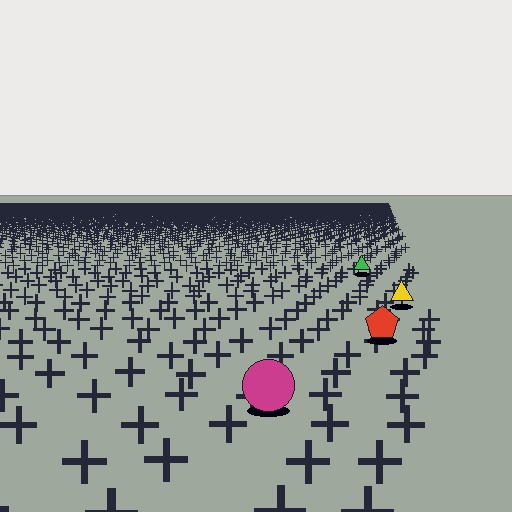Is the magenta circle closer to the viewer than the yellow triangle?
Yes. The magenta circle is closer — you can tell from the texture gradient: the ground texture is coarser near it.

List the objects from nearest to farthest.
From nearest to farthest: the magenta circle, the red pentagon, the yellow triangle, the green triangle.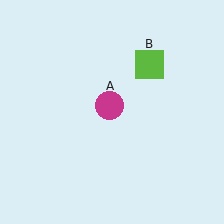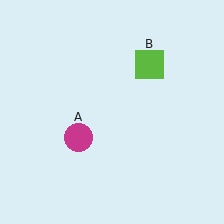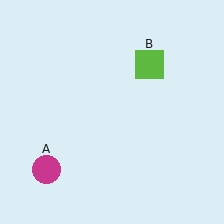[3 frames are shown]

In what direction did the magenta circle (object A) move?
The magenta circle (object A) moved down and to the left.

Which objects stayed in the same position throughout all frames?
Lime square (object B) remained stationary.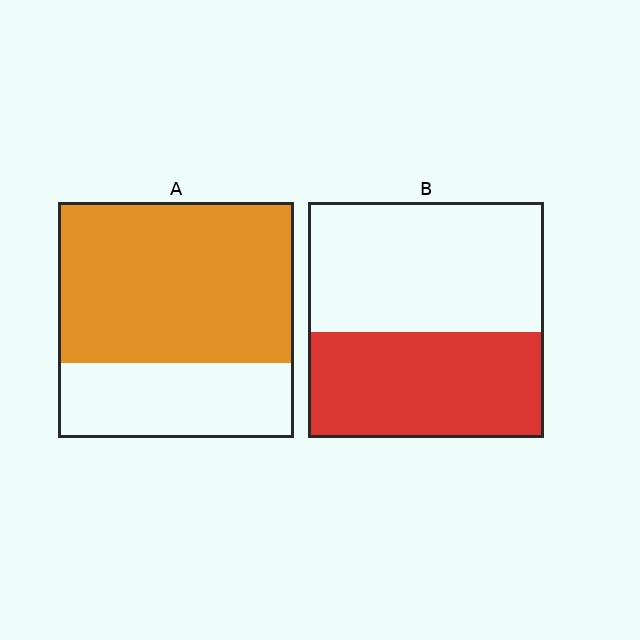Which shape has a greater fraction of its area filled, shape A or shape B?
Shape A.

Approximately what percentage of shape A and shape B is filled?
A is approximately 70% and B is approximately 45%.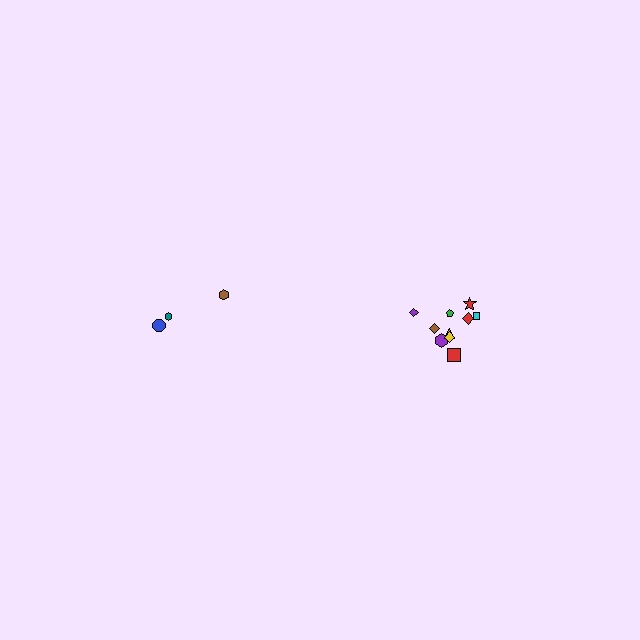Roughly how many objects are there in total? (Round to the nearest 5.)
Roughly 15 objects in total.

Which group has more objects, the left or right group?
The right group.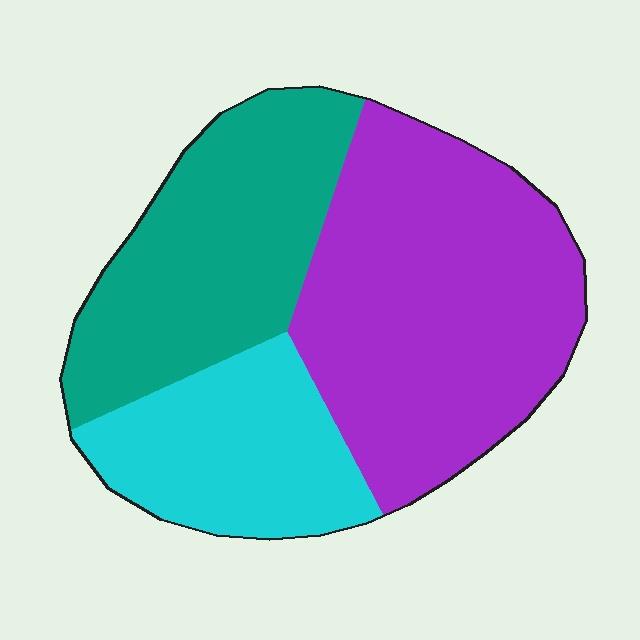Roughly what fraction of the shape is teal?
Teal takes up about one third (1/3) of the shape.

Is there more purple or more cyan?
Purple.